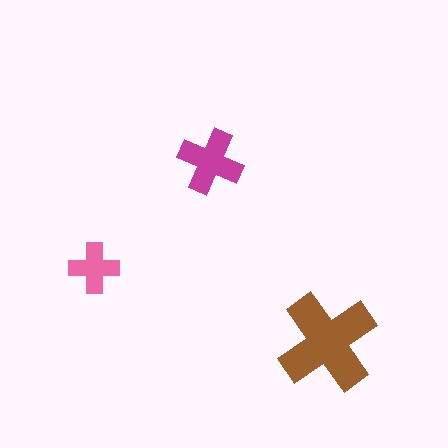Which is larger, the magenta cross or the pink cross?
The magenta one.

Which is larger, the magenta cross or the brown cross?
The brown one.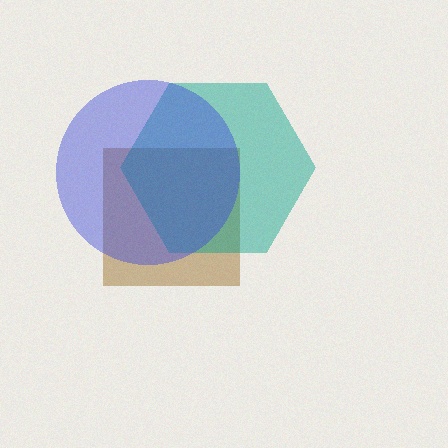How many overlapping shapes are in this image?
There are 3 overlapping shapes in the image.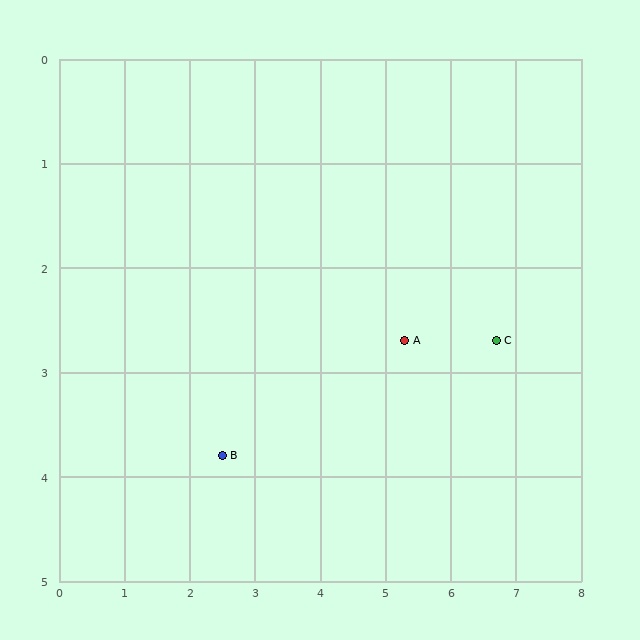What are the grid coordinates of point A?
Point A is at approximately (5.3, 2.7).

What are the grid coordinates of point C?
Point C is at approximately (6.7, 2.7).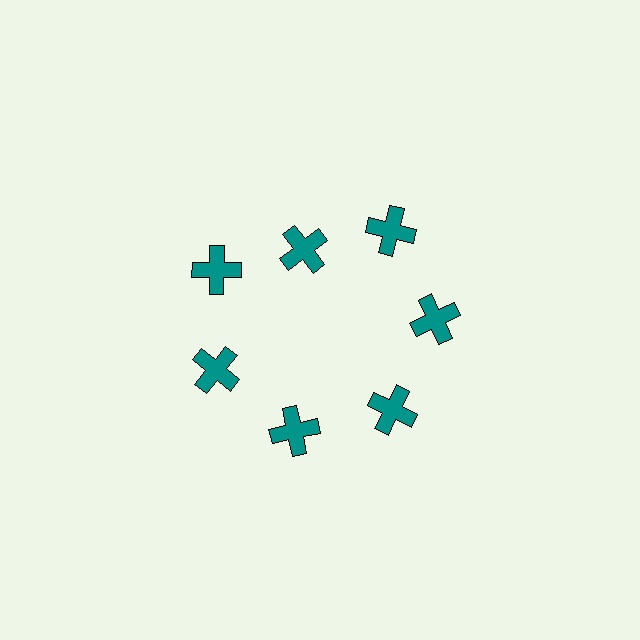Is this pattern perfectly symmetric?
No. The 7 teal crosses are arranged in a ring, but one element near the 12 o'clock position is pulled inward toward the center, breaking the 7-fold rotational symmetry.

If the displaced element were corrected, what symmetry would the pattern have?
It would have 7-fold rotational symmetry — the pattern would map onto itself every 51 degrees.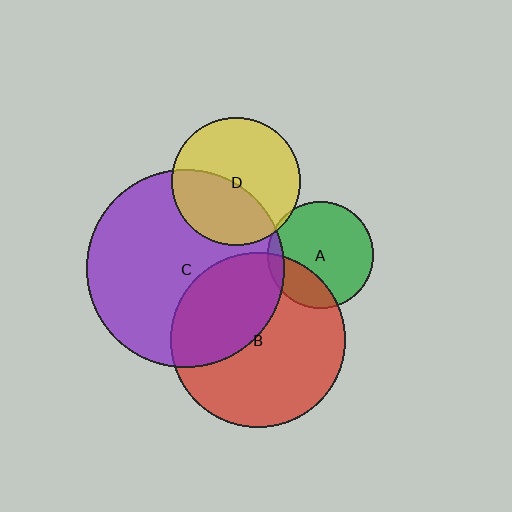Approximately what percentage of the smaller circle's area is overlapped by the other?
Approximately 40%.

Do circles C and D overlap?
Yes.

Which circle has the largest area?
Circle C (purple).